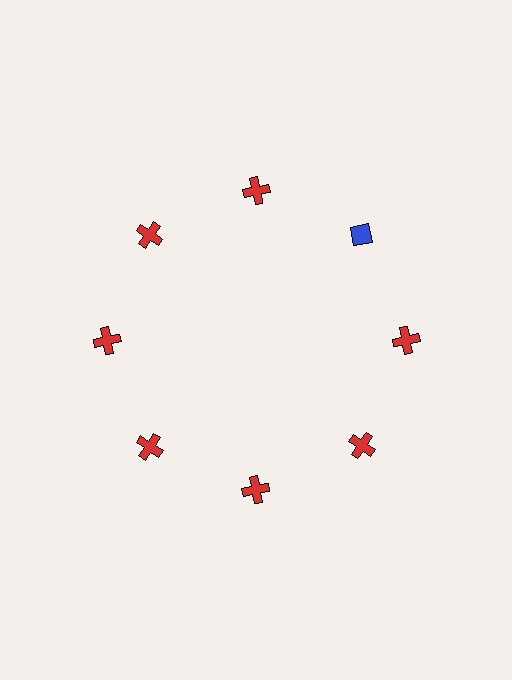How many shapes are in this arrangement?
There are 8 shapes arranged in a ring pattern.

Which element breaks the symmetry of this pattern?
The blue diamond at roughly the 2 o'clock position breaks the symmetry. All other shapes are red crosses.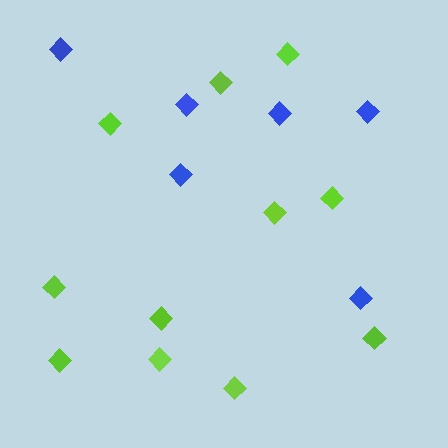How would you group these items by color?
There are 2 groups: one group of blue diamonds (6) and one group of lime diamonds (11).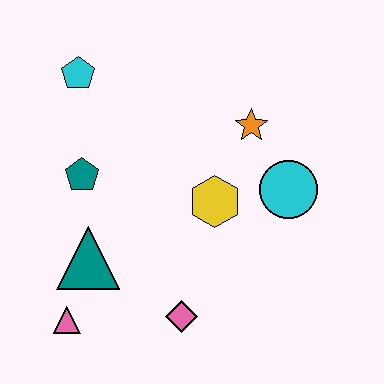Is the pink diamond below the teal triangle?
Yes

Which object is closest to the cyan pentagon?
The teal pentagon is closest to the cyan pentagon.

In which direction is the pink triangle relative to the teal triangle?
The pink triangle is below the teal triangle.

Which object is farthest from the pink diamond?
The cyan pentagon is farthest from the pink diamond.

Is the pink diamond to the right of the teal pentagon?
Yes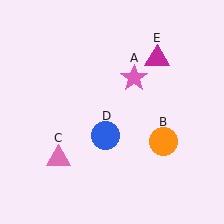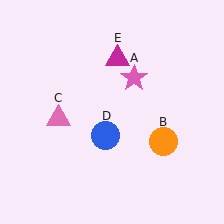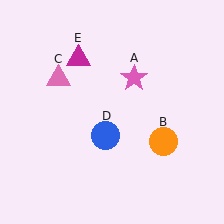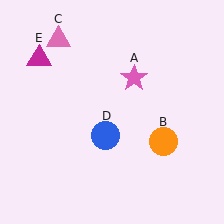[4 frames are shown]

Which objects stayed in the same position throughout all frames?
Pink star (object A) and orange circle (object B) and blue circle (object D) remained stationary.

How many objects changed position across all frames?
2 objects changed position: pink triangle (object C), magenta triangle (object E).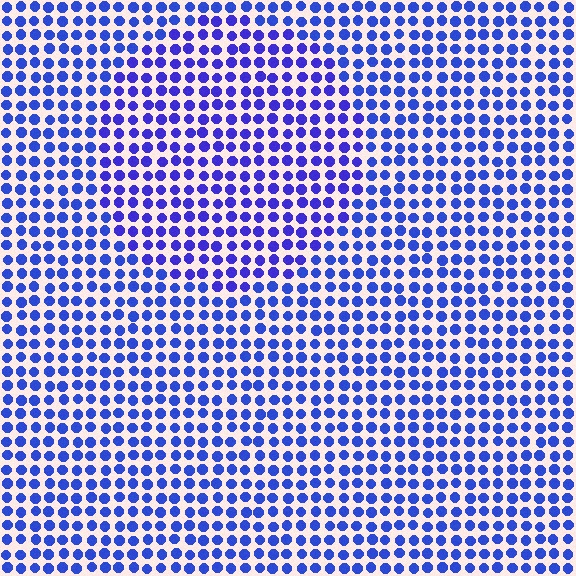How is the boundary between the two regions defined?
The boundary is defined purely by a slight shift in hue (about 17 degrees). Spacing, size, and orientation are identical on both sides.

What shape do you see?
I see a circle.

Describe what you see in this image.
The image is filled with small blue elements in a uniform arrangement. A circle-shaped region is visible where the elements are tinted to a slightly different hue, forming a subtle color boundary.